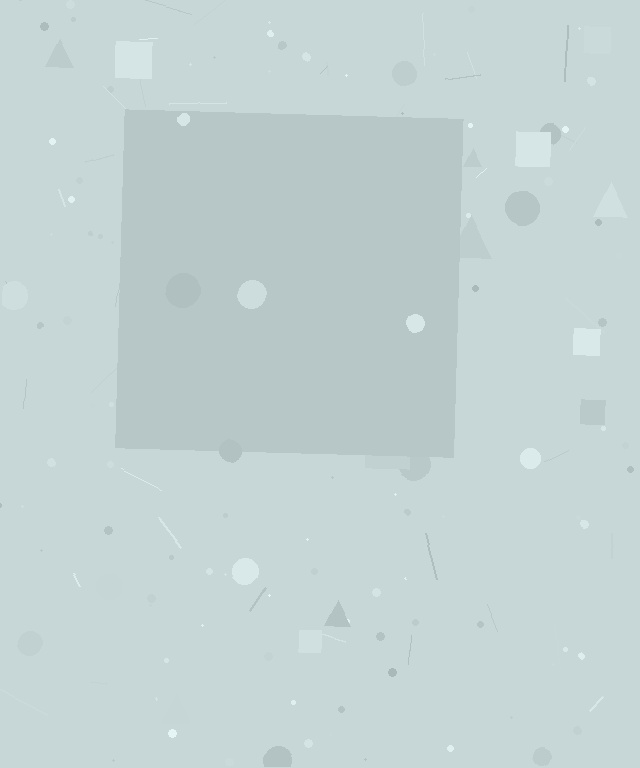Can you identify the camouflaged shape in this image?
The camouflaged shape is a square.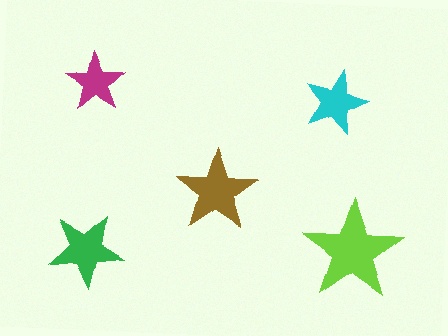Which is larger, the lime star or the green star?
The lime one.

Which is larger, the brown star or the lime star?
The lime one.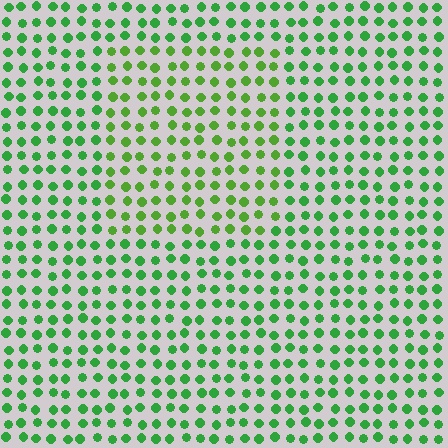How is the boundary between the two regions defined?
The boundary is defined purely by a slight shift in hue (about 24 degrees). Spacing, size, and orientation are identical on both sides.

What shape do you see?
I see a rectangle.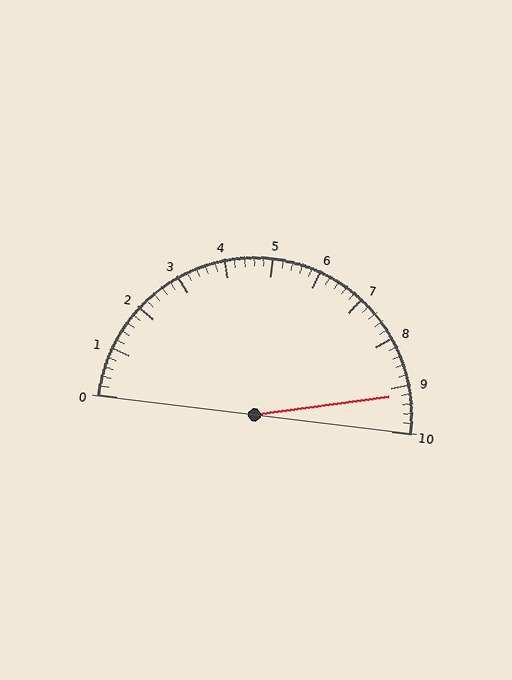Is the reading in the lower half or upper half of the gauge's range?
The reading is in the upper half of the range (0 to 10).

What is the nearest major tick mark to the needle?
The nearest major tick mark is 9.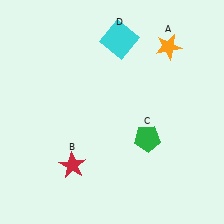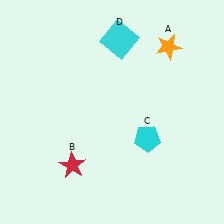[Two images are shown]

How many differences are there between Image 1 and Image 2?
There is 1 difference between the two images.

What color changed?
The pentagon (C) changed from green in Image 1 to cyan in Image 2.